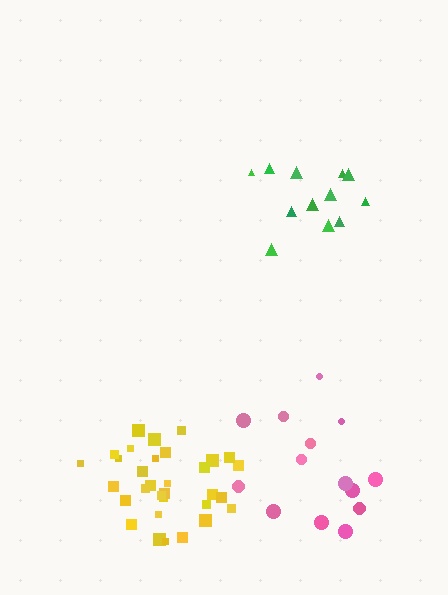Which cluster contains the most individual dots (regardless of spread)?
Yellow (32).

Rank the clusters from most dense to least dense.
yellow, green, pink.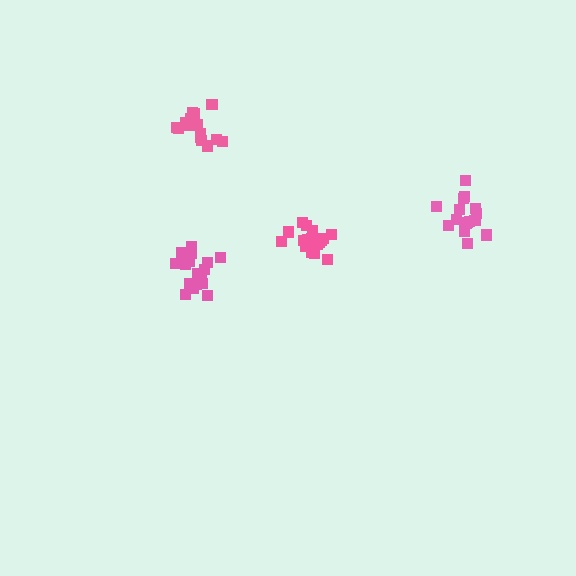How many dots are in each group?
Group 1: 17 dots, Group 2: 19 dots, Group 3: 16 dots, Group 4: 19 dots (71 total).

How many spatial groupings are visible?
There are 4 spatial groupings.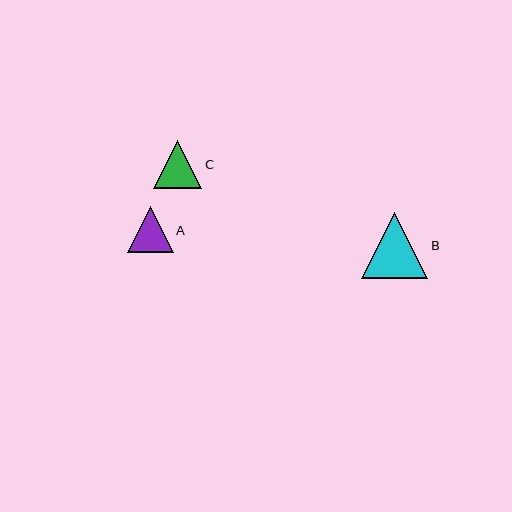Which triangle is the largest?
Triangle B is the largest with a size of approximately 66 pixels.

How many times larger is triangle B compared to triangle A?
Triangle B is approximately 1.4 times the size of triangle A.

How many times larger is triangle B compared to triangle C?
Triangle B is approximately 1.4 times the size of triangle C.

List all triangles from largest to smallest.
From largest to smallest: B, C, A.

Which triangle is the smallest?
Triangle A is the smallest with a size of approximately 46 pixels.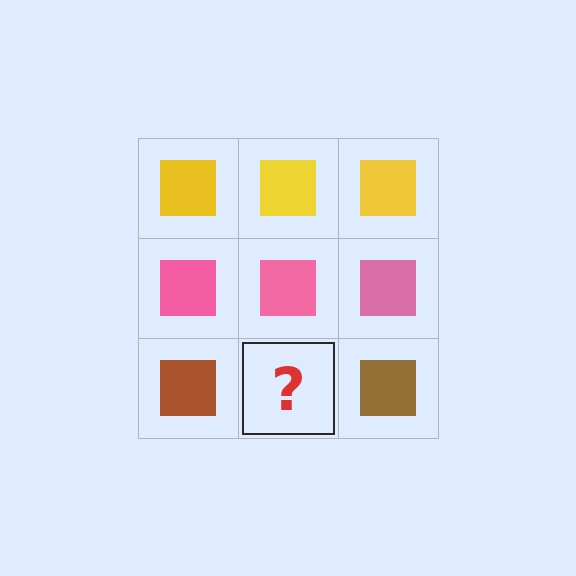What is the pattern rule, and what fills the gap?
The rule is that each row has a consistent color. The gap should be filled with a brown square.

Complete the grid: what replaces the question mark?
The question mark should be replaced with a brown square.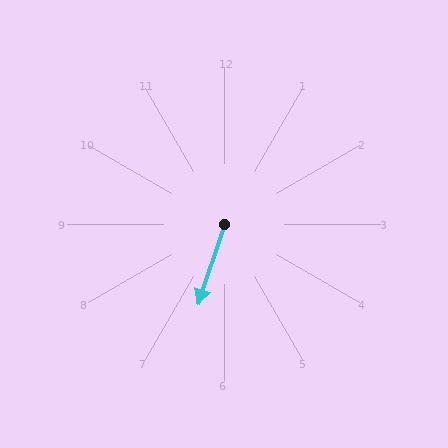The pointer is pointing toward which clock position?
Roughly 7 o'clock.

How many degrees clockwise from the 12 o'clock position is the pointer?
Approximately 198 degrees.